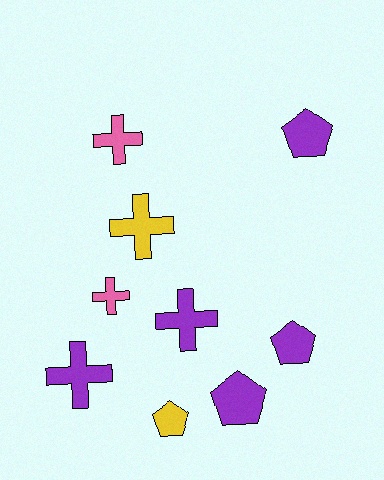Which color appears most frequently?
Purple, with 5 objects.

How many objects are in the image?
There are 9 objects.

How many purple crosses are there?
There are 2 purple crosses.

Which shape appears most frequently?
Cross, with 5 objects.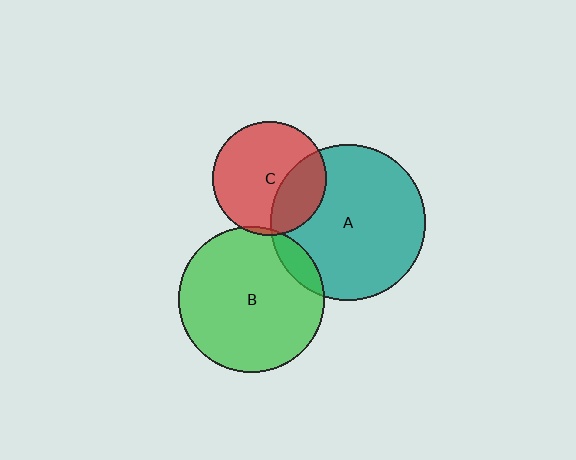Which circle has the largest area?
Circle A (teal).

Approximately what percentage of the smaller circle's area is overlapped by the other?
Approximately 5%.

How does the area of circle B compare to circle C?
Approximately 1.7 times.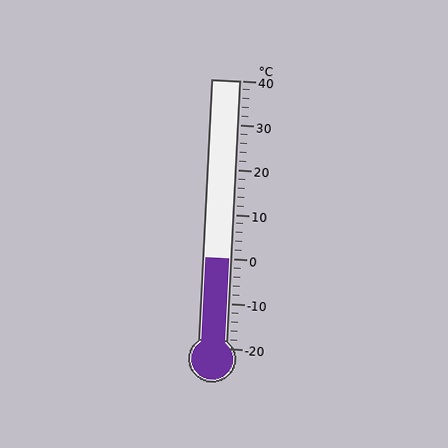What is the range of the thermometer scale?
The thermometer scale ranges from -20°C to 40°C.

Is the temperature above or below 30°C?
The temperature is below 30°C.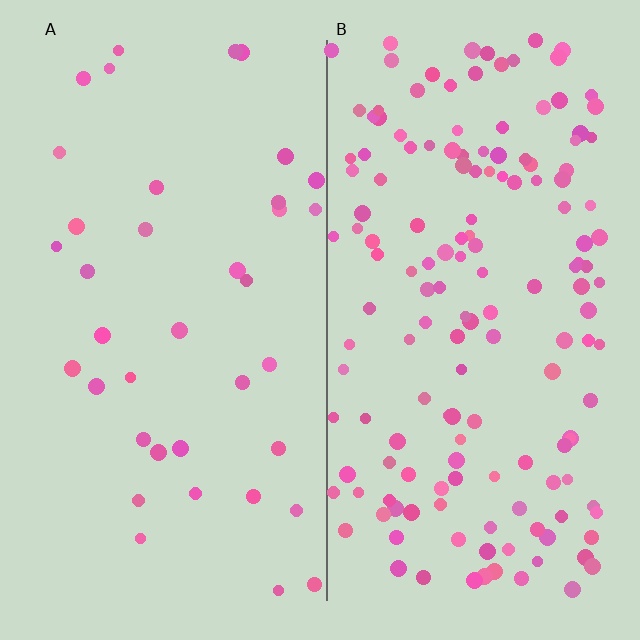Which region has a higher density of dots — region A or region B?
B (the right).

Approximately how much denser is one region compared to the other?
Approximately 4.2× — region B over region A.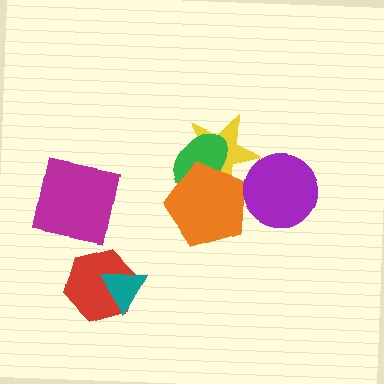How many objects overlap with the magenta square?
0 objects overlap with the magenta square.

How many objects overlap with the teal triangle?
1 object overlaps with the teal triangle.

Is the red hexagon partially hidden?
Yes, it is partially covered by another shape.